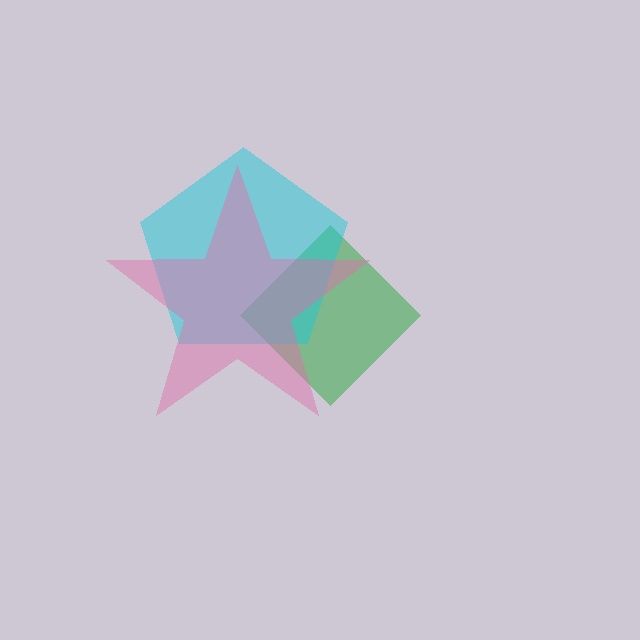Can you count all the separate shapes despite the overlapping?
Yes, there are 3 separate shapes.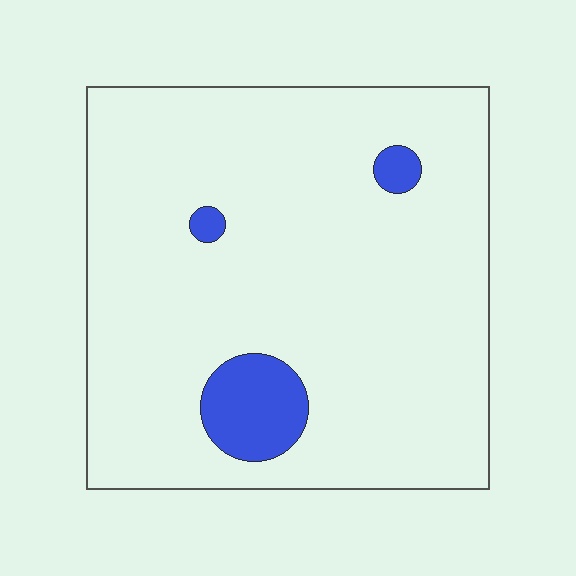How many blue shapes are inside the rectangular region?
3.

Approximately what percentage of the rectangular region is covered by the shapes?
Approximately 10%.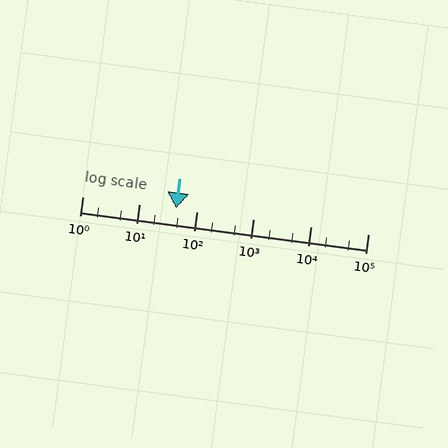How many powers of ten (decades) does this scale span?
The scale spans 5 decades, from 1 to 100000.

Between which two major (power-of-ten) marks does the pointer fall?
The pointer is between 10 and 100.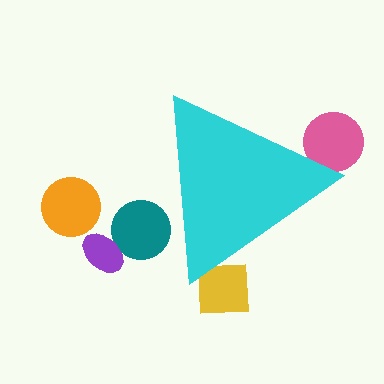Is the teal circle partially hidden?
Yes, the teal circle is partially hidden behind the cyan triangle.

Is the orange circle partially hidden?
No, the orange circle is fully visible.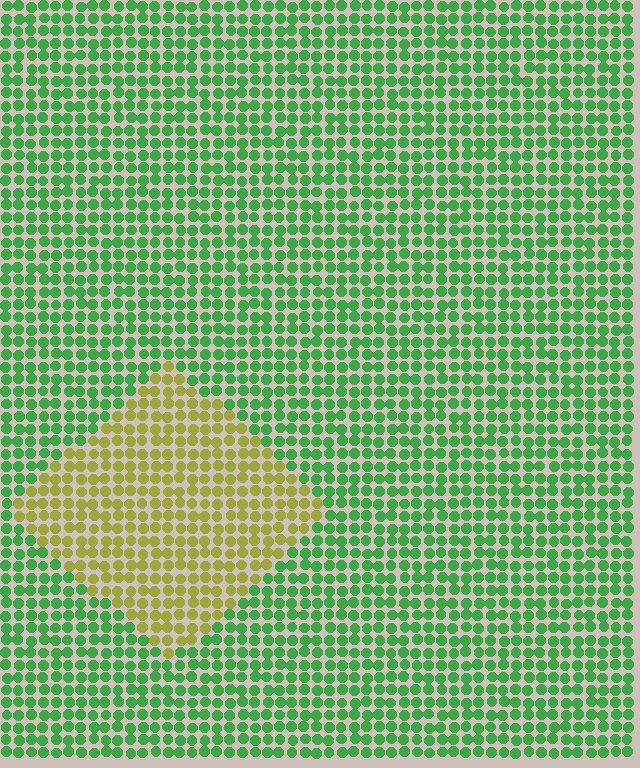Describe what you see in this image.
The image is filled with small green elements in a uniform arrangement. A diamond-shaped region is visible where the elements are tinted to a slightly different hue, forming a subtle color boundary.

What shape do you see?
I see a diamond.